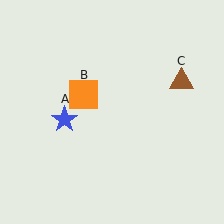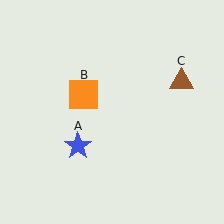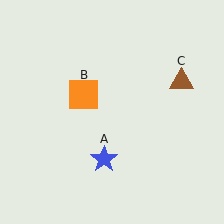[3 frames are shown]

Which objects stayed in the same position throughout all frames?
Orange square (object B) and brown triangle (object C) remained stationary.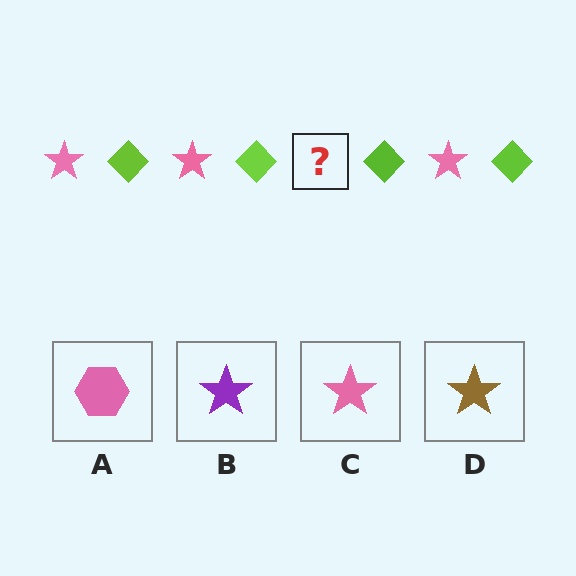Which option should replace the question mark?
Option C.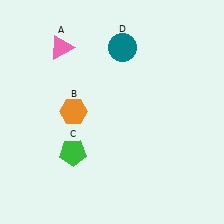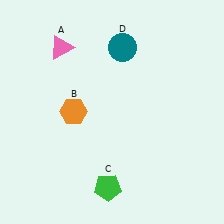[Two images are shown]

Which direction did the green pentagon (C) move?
The green pentagon (C) moved down.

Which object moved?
The green pentagon (C) moved down.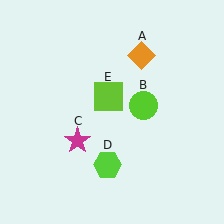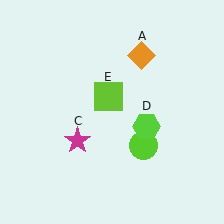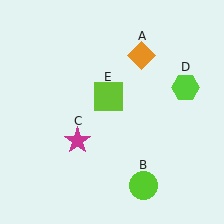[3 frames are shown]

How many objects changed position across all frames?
2 objects changed position: lime circle (object B), lime hexagon (object D).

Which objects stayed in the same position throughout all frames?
Orange diamond (object A) and magenta star (object C) and lime square (object E) remained stationary.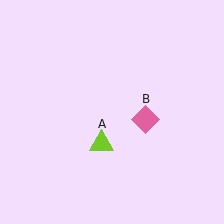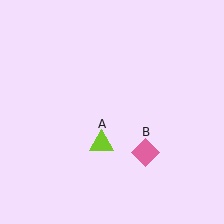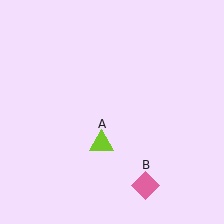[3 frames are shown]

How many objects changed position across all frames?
1 object changed position: pink diamond (object B).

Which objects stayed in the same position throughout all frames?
Lime triangle (object A) remained stationary.